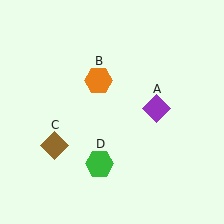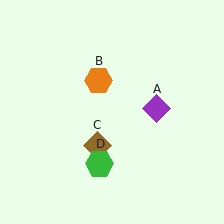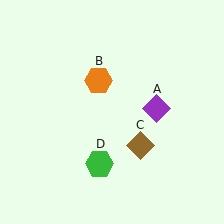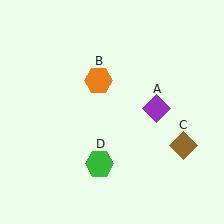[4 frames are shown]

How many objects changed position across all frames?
1 object changed position: brown diamond (object C).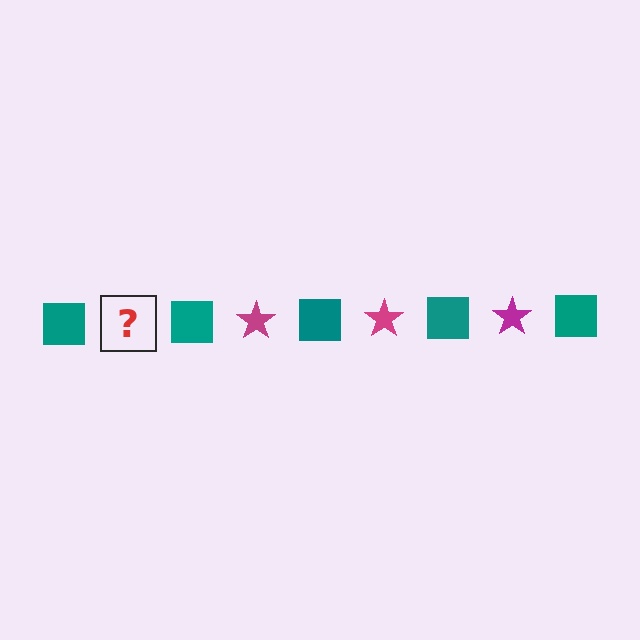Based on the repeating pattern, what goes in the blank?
The blank should be a magenta star.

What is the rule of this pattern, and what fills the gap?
The rule is that the pattern alternates between teal square and magenta star. The gap should be filled with a magenta star.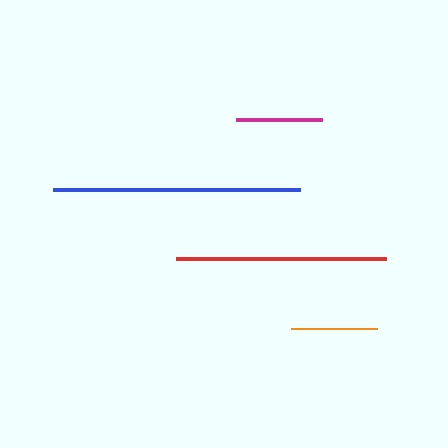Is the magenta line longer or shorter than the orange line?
The orange line is longer than the magenta line.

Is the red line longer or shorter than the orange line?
The red line is longer than the orange line.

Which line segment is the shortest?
The magenta line is the shortest at approximately 86 pixels.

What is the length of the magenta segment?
The magenta segment is approximately 86 pixels long.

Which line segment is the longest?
The blue line is the longest at approximately 247 pixels.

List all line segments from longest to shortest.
From longest to shortest: blue, red, orange, magenta.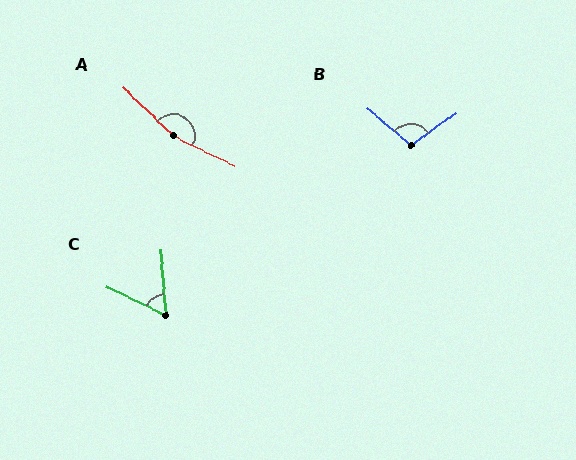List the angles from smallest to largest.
C (60°), B (104°), A (163°).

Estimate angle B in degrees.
Approximately 104 degrees.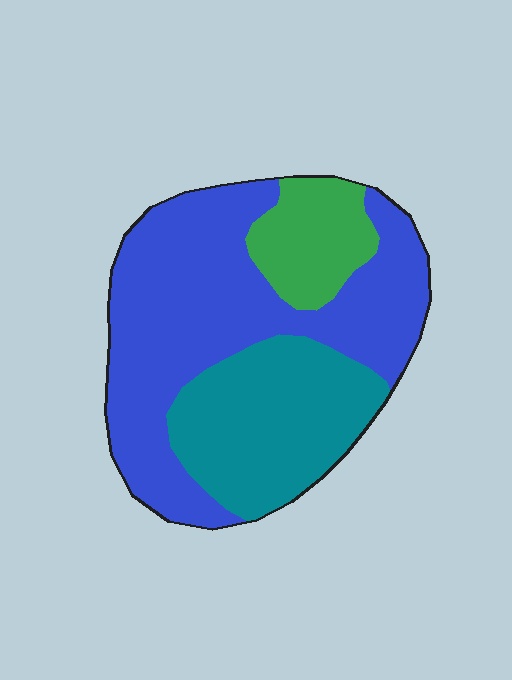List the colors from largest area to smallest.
From largest to smallest: blue, teal, green.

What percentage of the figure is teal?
Teal takes up between a sixth and a third of the figure.